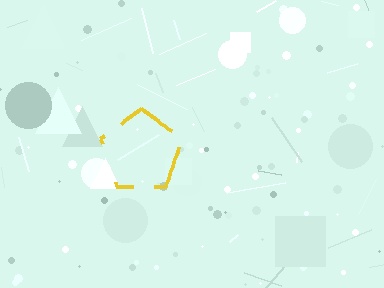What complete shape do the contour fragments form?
The contour fragments form a pentagon.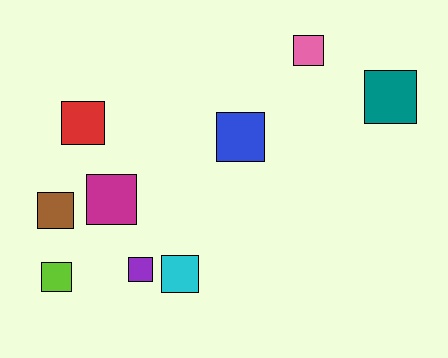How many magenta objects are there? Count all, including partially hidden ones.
There is 1 magenta object.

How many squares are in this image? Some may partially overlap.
There are 9 squares.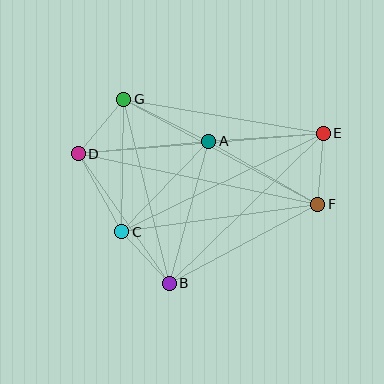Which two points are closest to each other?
Points B and C are closest to each other.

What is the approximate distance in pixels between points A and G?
The distance between A and G is approximately 95 pixels.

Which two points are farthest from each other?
Points D and E are farthest from each other.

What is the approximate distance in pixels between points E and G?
The distance between E and G is approximately 202 pixels.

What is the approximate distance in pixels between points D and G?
The distance between D and G is approximately 71 pixels.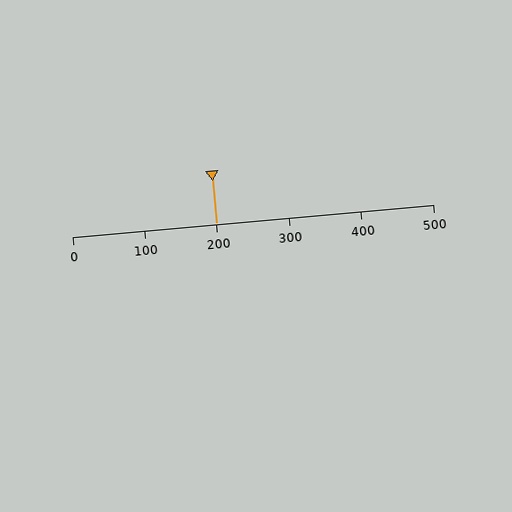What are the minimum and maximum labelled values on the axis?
The axis runs from 0 to 500.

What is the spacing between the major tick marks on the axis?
The major ticks are spaced 100 apart.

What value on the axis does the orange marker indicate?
The marker indicates approximately 200.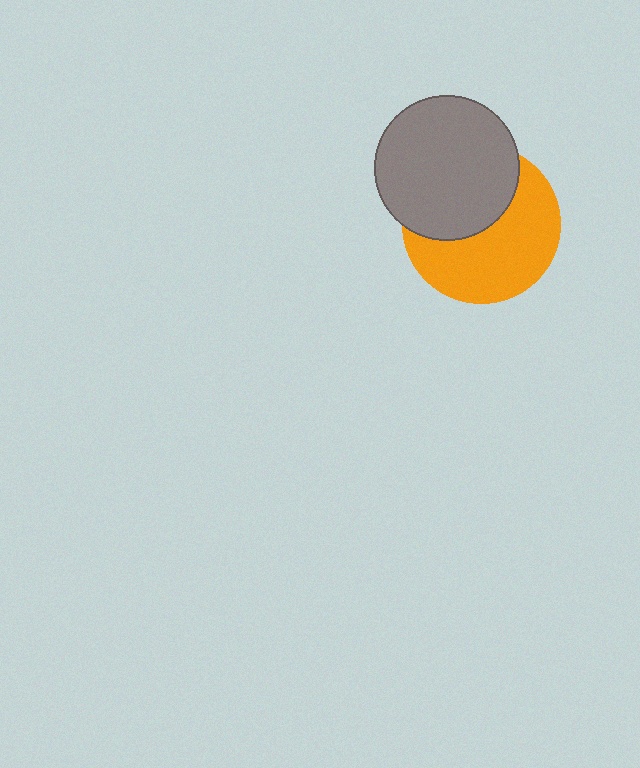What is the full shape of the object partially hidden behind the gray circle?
The partially hidden object is an orange circle.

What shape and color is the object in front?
The object in front is a gray circle.